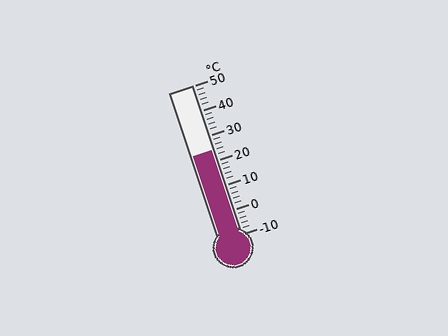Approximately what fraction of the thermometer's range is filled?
The thermometer is filled to approximately 55% of its range.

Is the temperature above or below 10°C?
The temperature is above 10°C.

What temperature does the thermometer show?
The thermometer shows approximately 24°C.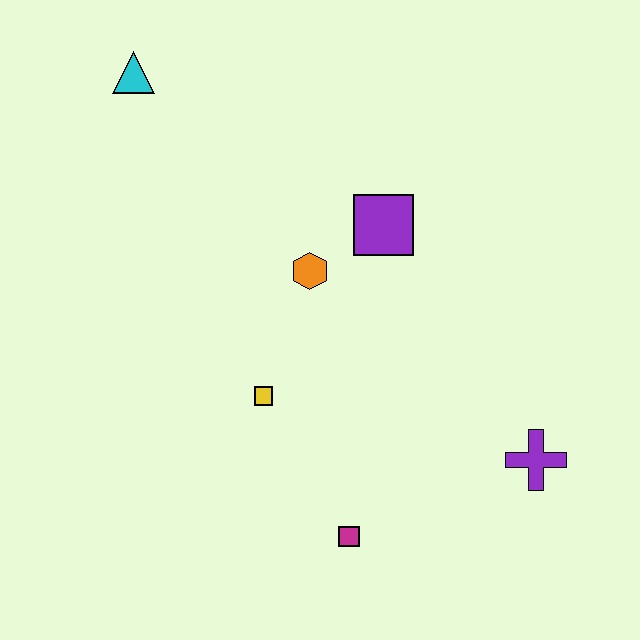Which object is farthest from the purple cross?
The cyan triangle is farthest from the purple cross.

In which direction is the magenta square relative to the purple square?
The magenta square is below the purple square.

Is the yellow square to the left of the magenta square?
Yes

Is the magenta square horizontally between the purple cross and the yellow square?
Yes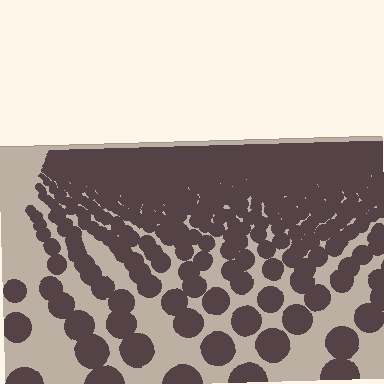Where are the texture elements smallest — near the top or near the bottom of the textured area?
Near the top.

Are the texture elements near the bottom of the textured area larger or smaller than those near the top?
Larger. Near the bottom, elements are closer to the viewer and appear at a bigger on-screen size.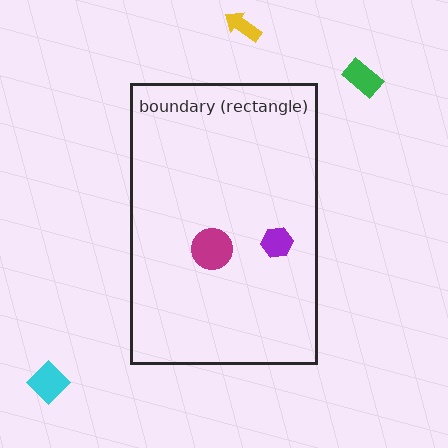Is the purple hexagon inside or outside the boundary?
Inside.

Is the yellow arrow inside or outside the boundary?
Outside.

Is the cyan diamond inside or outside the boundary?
Outside.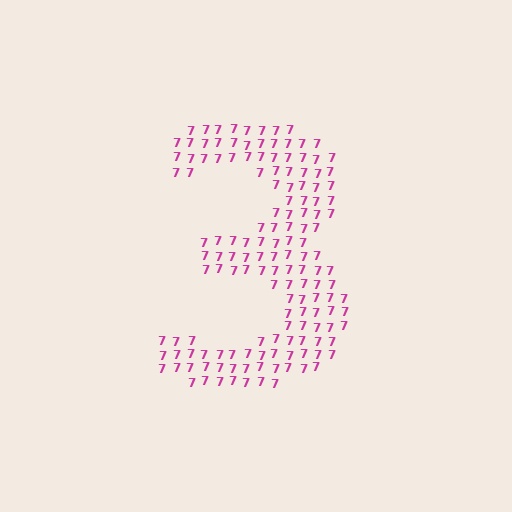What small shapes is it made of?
It is made of small digit 7's.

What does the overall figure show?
The overall figure shows the digit 3.